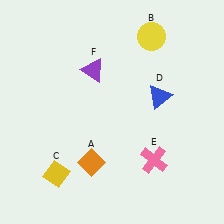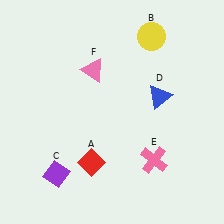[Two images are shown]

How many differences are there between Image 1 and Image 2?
There are 3 differences between the two images.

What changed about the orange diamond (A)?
In Image 1, A is orange. In Image 2, it changed to red.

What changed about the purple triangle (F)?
In Image 1, F is purple. In Image 2, it changed to pink.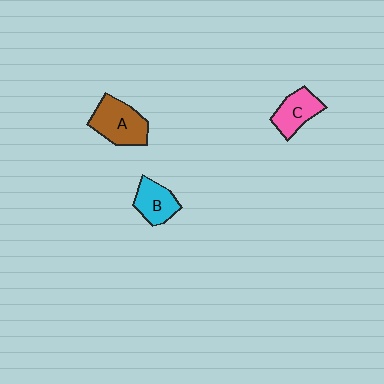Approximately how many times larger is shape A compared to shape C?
Approximately 1.4 times.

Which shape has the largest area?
Shape A (brown).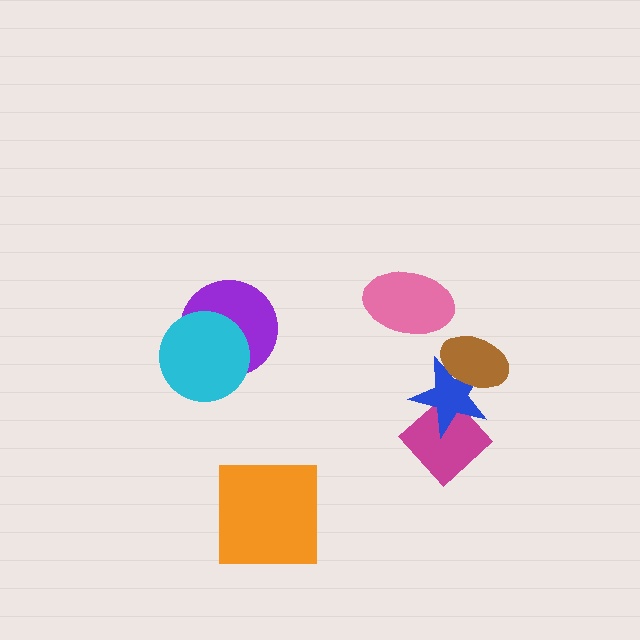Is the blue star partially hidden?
Yes, it is partially covered by another shape.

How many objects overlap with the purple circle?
1 object overlaps with the purple circle.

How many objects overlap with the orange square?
0 objects overlap with the orange square.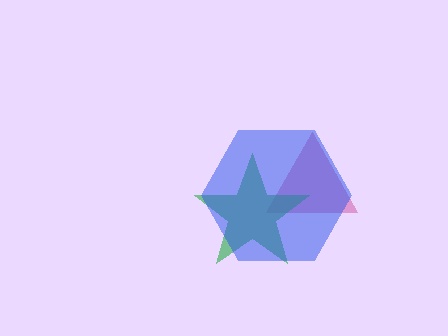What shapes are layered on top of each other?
The layered shapes are: a magenta triangle, a green star, a blue hexagon.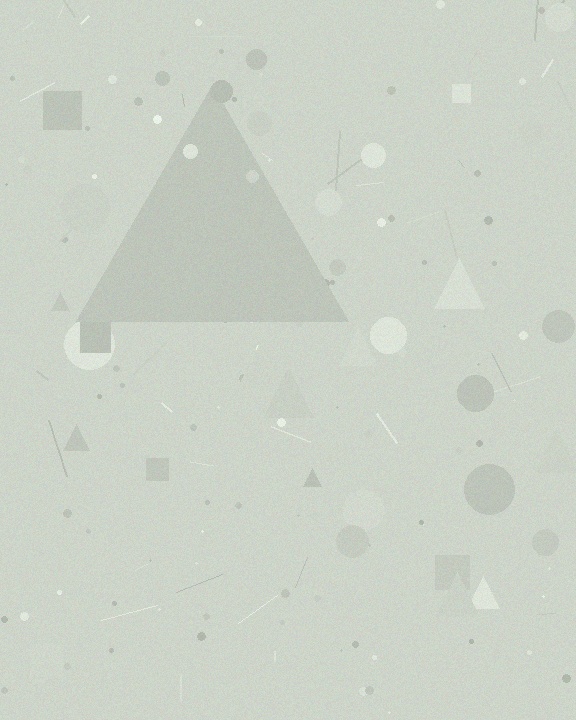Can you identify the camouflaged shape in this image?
The camouflaged shape is a triangle.